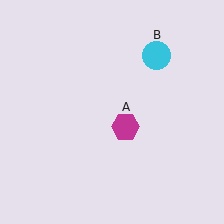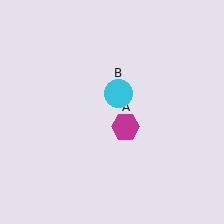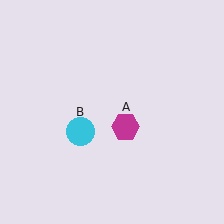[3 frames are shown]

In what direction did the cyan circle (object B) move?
The cyan circle (object B) moved down and to the left.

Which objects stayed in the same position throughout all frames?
Magenta hexagon (object A) remained stationary.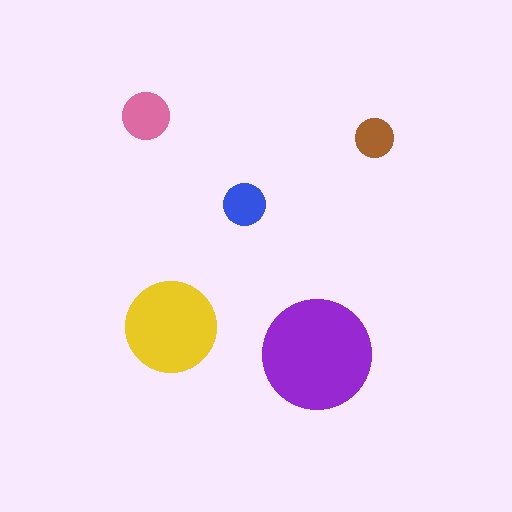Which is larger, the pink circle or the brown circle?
The pink one.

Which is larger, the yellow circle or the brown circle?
The yellow one.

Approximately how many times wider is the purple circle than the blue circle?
About 2.5 times wider.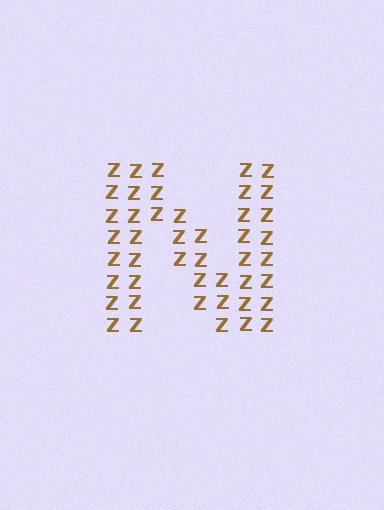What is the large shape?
The large shape is the letter N.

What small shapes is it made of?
It is made of small letter Z's.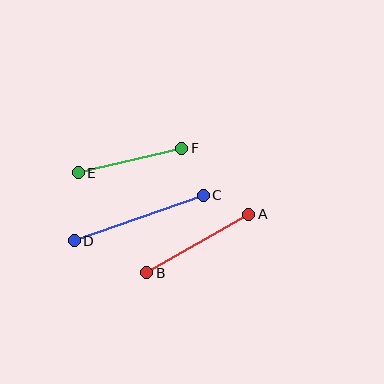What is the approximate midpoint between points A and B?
The midpoint is at approximately (198, 243) pixels.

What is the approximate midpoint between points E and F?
The midpoint is at approximately (130, 161) pixels.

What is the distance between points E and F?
The distance is approximately 106 pixels.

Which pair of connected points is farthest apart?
Points C and D are farthest apart.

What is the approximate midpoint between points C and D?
The midpoint is at approximately (139, 218) pixels.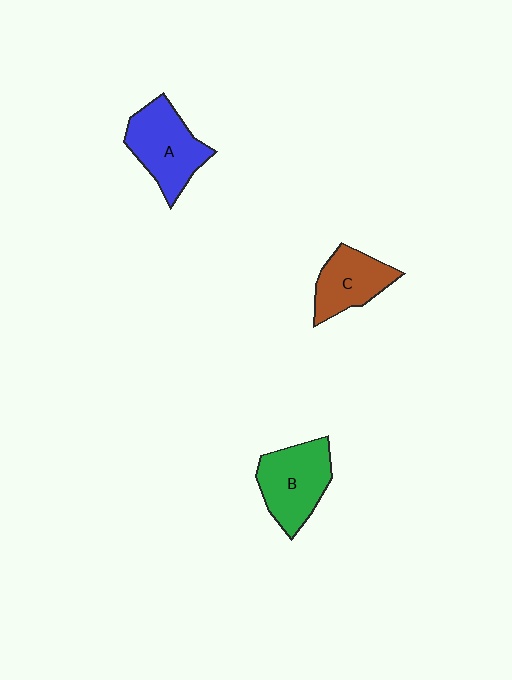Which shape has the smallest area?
Shape C (brown).